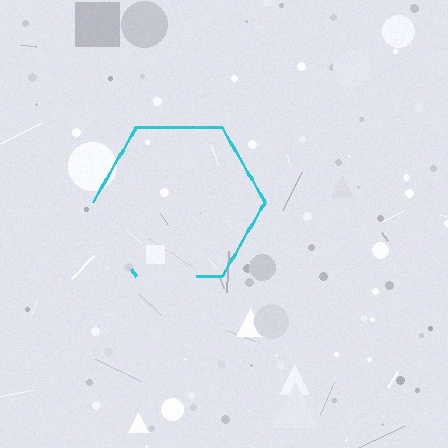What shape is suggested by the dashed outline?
The dashed outline suggests a hexagon.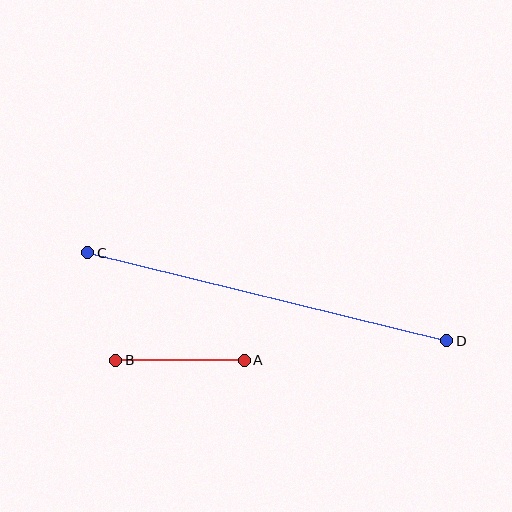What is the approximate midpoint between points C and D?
The midpoint is at approximately (267, 297) pixels.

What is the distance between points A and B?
The distance is approximately 128 pixels.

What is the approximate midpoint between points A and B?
The midpoint is at approximately (180, 360) pixels.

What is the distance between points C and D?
The distance is approximately 369 pixels.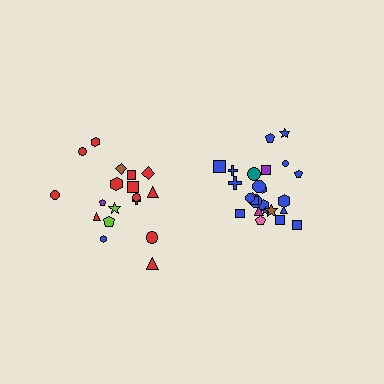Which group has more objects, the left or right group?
The right group.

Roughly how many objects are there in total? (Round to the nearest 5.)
Roughly 45 objects in total.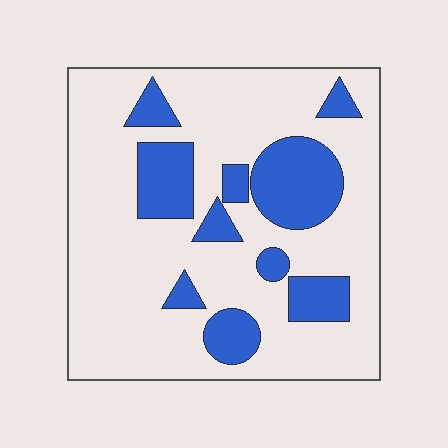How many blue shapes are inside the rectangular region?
10.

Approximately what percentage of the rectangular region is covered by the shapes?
Approximately 25%.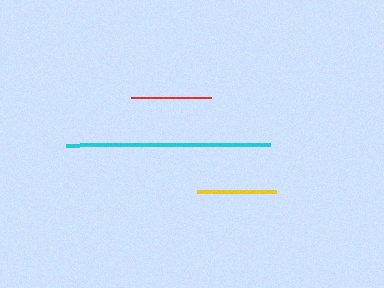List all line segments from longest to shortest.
From longest to shortest: cyan, red, yellow.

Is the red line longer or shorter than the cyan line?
The cyan line is longer than the red line.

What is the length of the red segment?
The red segment is approximately 80 pixels long.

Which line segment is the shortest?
The yellow line is the shortest at approximately 79 pixels.